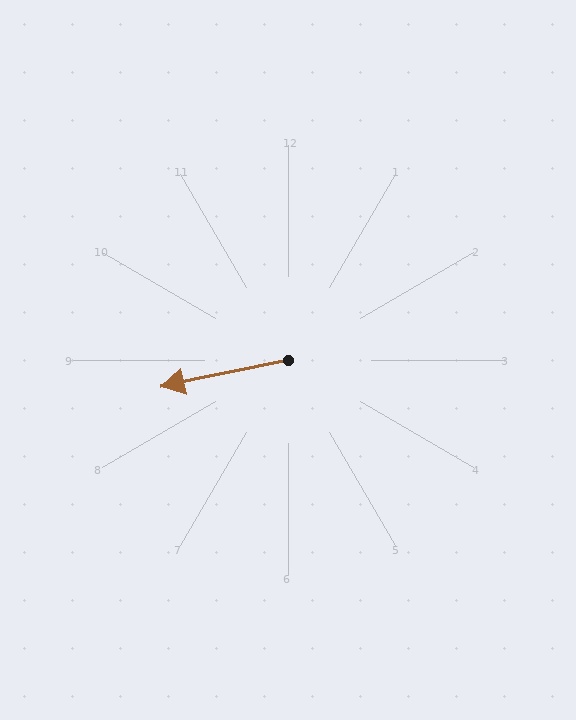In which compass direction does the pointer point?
West.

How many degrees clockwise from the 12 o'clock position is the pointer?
Approximately 258 degrees.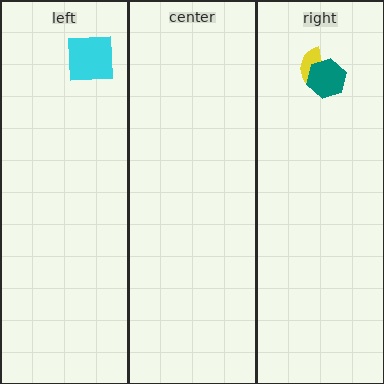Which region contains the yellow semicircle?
The right region.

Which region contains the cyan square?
The left region.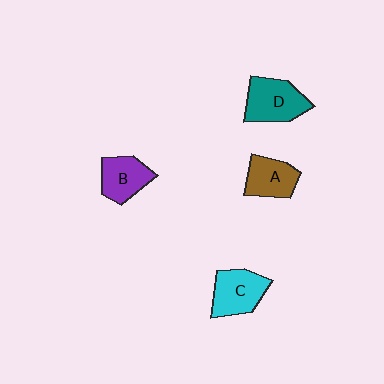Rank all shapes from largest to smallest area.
From largest to smallest: D (teal), C (cyan), B (purple), A (brown).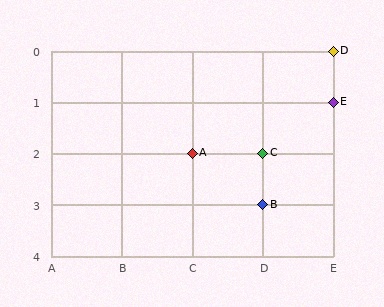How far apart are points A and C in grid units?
Points A and C are 1 column apart.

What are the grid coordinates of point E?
Point E is at grid coordinates (E, 1).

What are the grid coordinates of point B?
Point B is at grid coordinates (D, 3).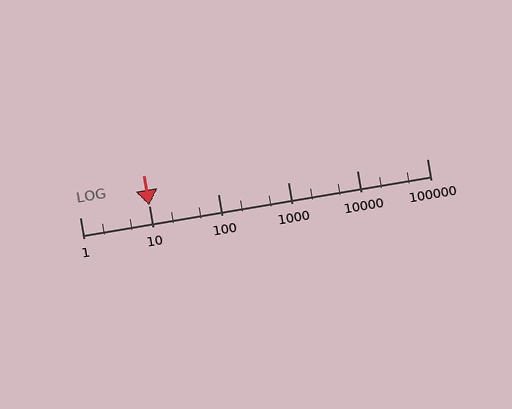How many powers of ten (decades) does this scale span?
The scale spans 5 decades, from 1 to 100000.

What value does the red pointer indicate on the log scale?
The pointer indicates approximately 10.